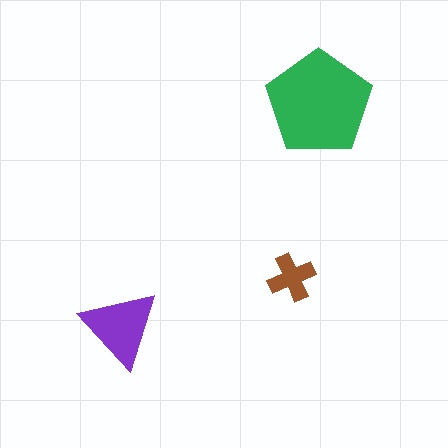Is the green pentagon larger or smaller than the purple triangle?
Larger.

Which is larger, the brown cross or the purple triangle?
The purple triangle.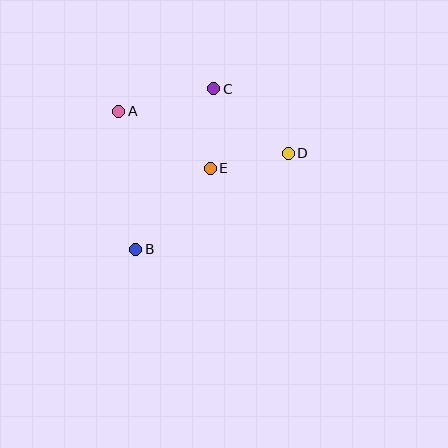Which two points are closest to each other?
Points D and E are closest to each other.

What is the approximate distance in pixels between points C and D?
The distance between C and D is approximately 99 pixels.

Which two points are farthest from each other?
Points B and D are farthest from each other.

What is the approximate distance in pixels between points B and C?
The distance between B and C is approximately 179 pixels.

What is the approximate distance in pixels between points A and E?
The distance between A and E is approximately 108 pixels.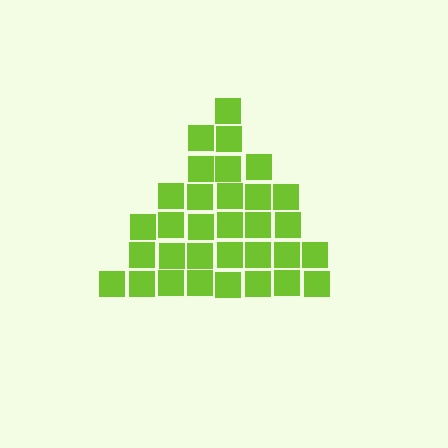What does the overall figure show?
The overall figure shows a triangle.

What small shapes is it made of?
It is made of small squares.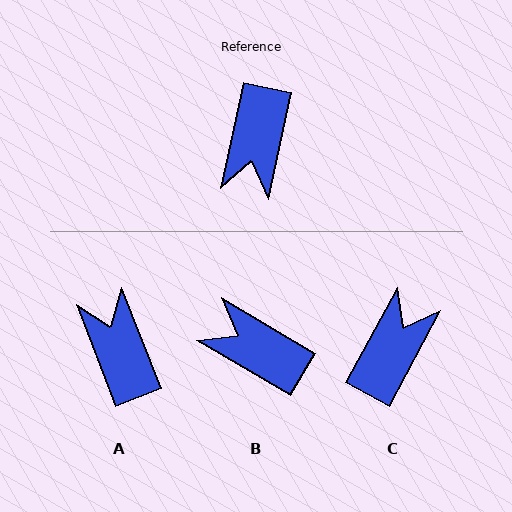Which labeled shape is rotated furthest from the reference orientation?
C, about 164 degrees away.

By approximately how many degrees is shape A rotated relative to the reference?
Approximately 146 degrees clockwise.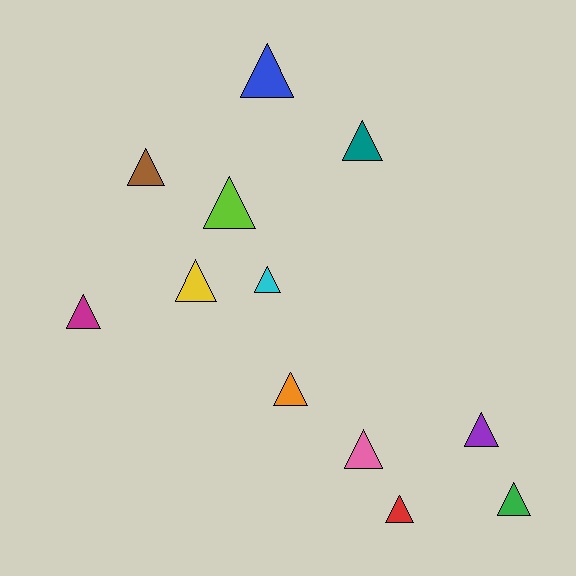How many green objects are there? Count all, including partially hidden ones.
There is 1 green object.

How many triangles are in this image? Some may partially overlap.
There are 12 triangles.